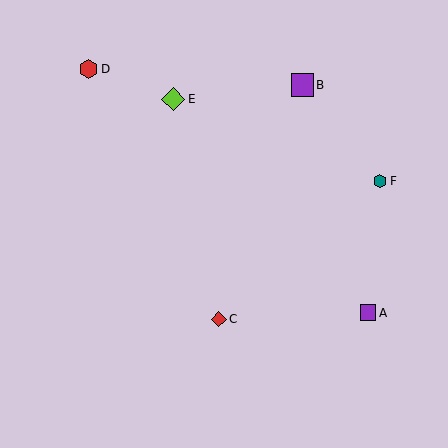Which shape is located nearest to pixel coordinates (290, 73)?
The purple square (labeled B) at (302, 85) is nearest to that location.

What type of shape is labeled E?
Shape E is a lime diamond.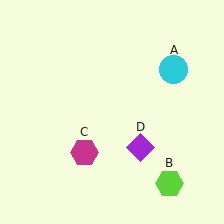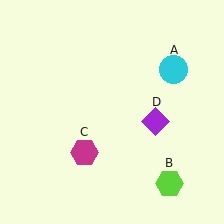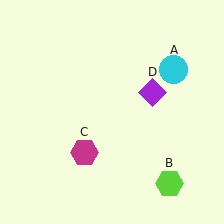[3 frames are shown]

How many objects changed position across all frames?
1 object changed position: purple diamond (object D).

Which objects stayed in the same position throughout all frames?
Cyan circle (object A) and lime hexagon (object B) and magenta hexagon (object C) remained stationary.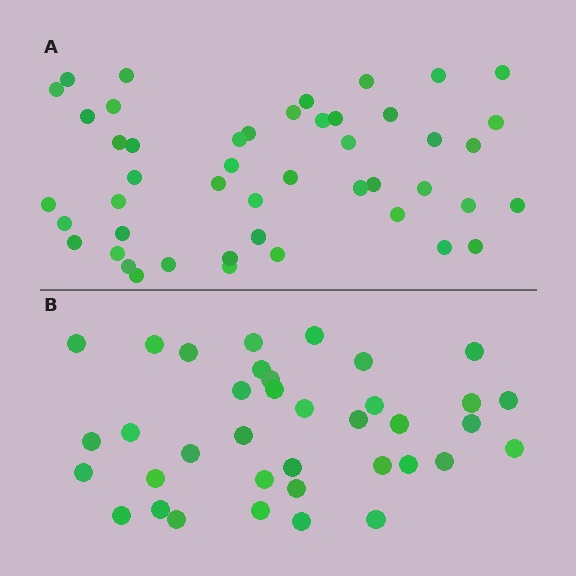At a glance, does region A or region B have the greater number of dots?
Region A (the top region) has more dots.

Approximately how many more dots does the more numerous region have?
Region A has roughly 10 or so more dots than region B.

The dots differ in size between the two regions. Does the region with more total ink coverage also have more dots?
No. Region B has more total ink coverage because its dots are larger, but region A actually contains more individual dots. Total area can be misleading — the number of items is what matters here.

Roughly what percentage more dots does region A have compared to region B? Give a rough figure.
About 25% more.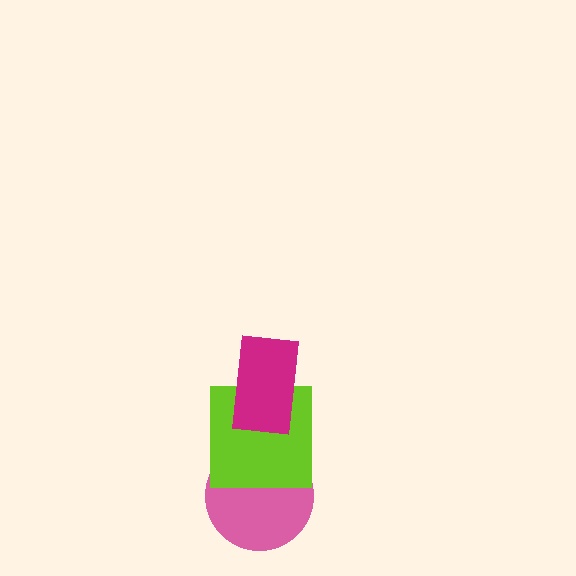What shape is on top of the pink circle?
The lime square is on top of the pink circle.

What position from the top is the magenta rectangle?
The magenta rectangle is 1st from the top.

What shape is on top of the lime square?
The magenta rectangle is on top of the lime square.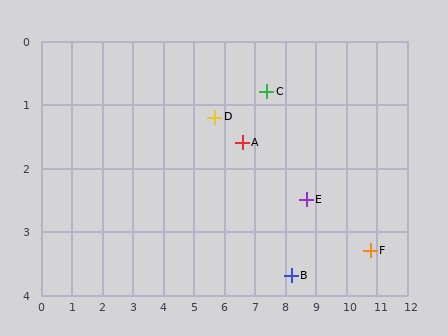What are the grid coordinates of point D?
Point D is at approximately (5.7, 1.2).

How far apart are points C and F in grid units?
Points C and F are about 4.2 grid units apart.